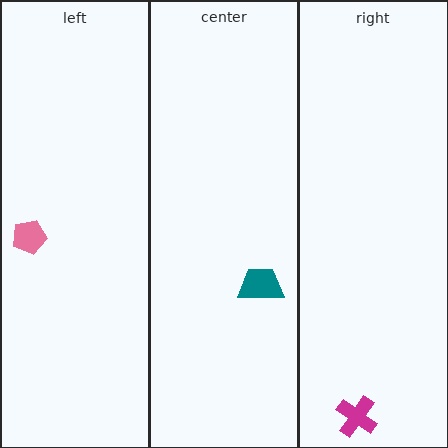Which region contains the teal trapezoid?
The center region.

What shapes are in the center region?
The teal trapezoid.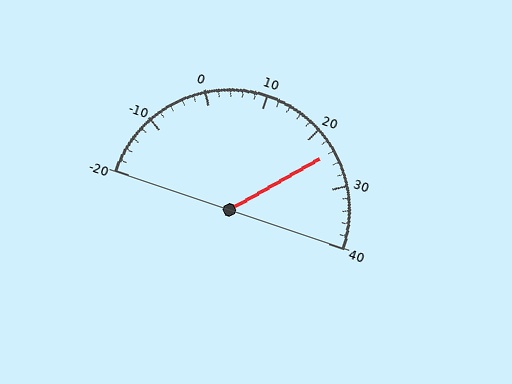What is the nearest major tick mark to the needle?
The nearest major tick mark is 20.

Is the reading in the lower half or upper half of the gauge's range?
The reading is in the upper half of the range (-20 to 40).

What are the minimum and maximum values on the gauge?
The gauge ranges from -20 to 40.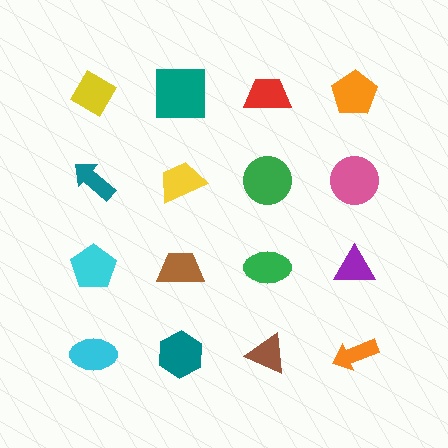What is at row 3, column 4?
A purple triangle.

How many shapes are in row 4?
4 shapes.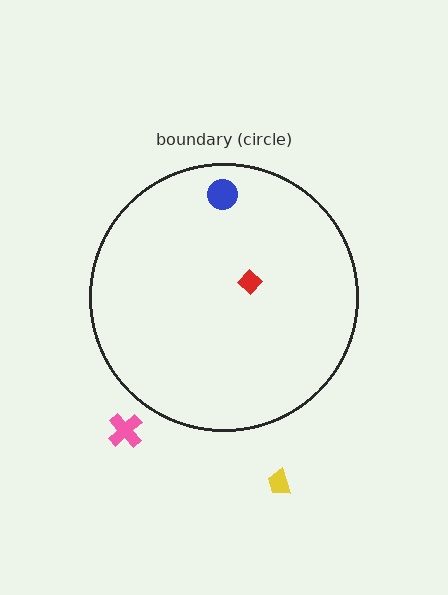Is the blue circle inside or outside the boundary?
Inside.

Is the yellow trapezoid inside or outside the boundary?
Outside.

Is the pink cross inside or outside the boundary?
Outside.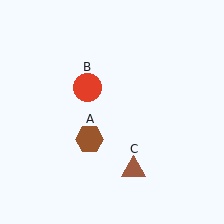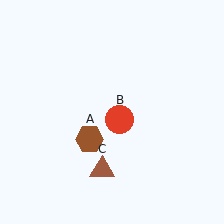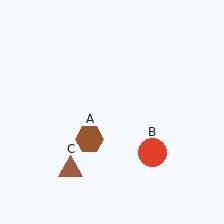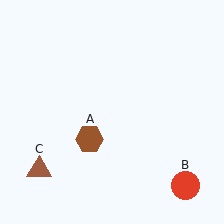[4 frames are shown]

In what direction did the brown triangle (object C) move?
The brown triangle (object C) moved left.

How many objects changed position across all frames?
2 objects changed position: red circle (object B), brown triangle (object C).